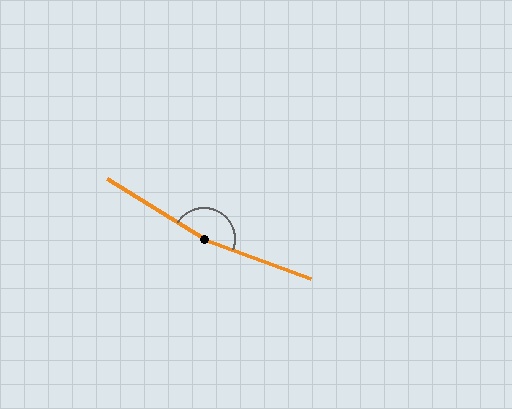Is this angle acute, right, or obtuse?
It is obtuse.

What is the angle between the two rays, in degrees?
Approximately 168 degrees.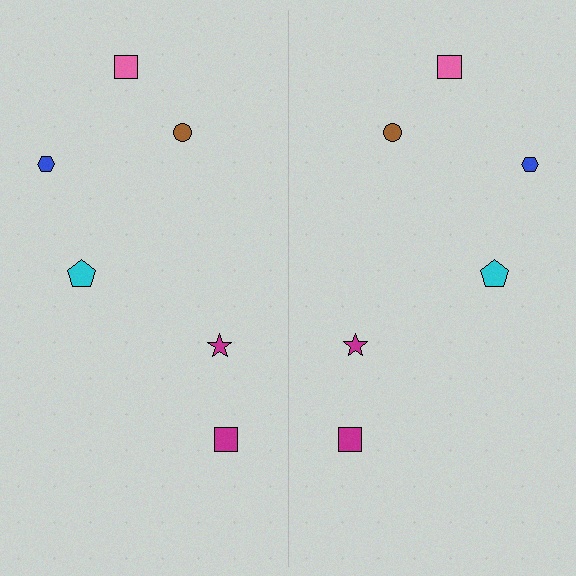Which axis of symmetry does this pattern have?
The pattern has a vertical axis of symmetry running through the center of the image.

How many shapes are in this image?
There are 12 shapes in this image.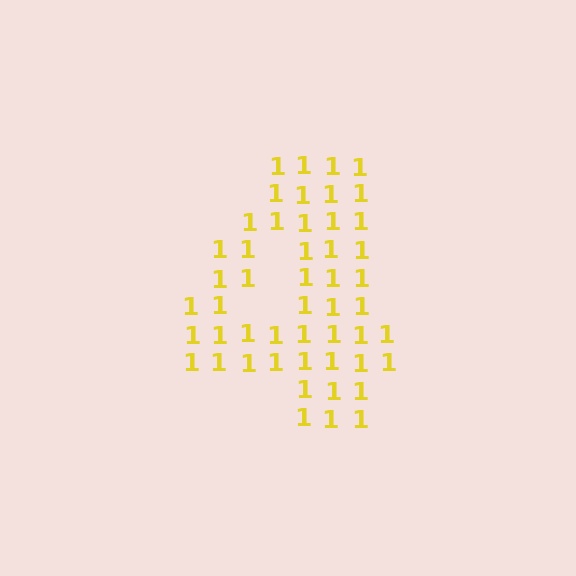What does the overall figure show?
The overall figure shows the digit 4.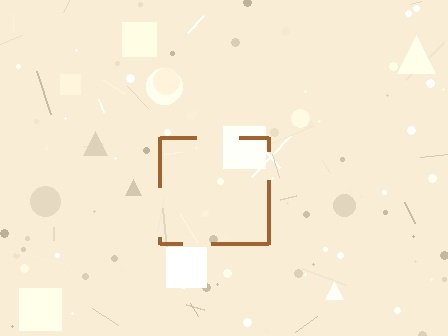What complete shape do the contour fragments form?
The contour fragments form a square.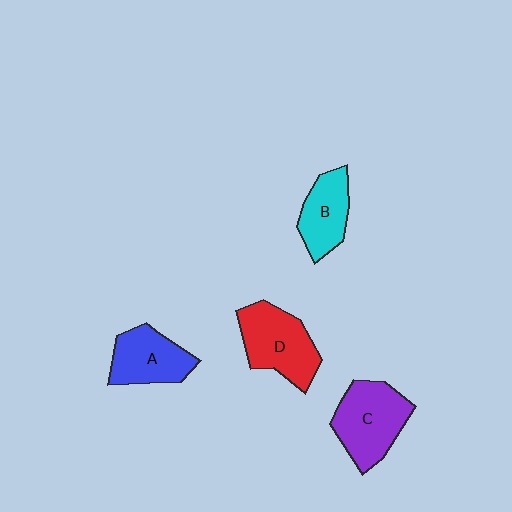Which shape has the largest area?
Shape C (purple).